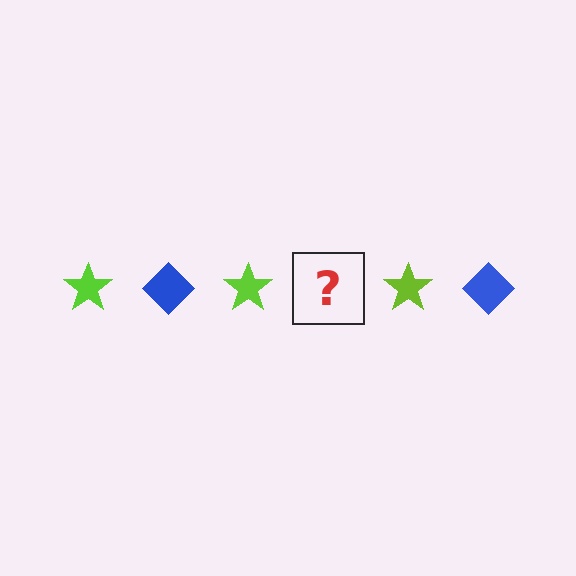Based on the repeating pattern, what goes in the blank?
The blank should be a blue diamond.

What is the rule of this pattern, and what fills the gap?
The rule is that the pattern alternates between lime star and blue diamond. The gap should be filled with a blue diamond.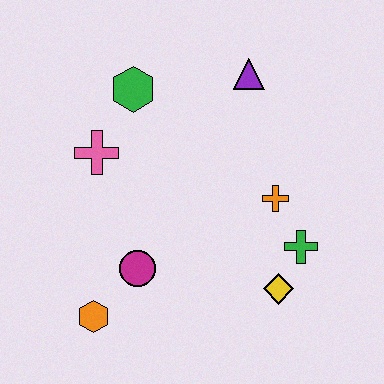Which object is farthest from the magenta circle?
The purple triangle is farthest from the magenta circle.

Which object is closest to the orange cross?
The green cross is closest to the orange cross.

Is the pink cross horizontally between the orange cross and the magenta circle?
No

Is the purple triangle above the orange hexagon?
Yes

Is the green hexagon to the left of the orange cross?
Yes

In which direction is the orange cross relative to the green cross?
The orange cross is above the green cross.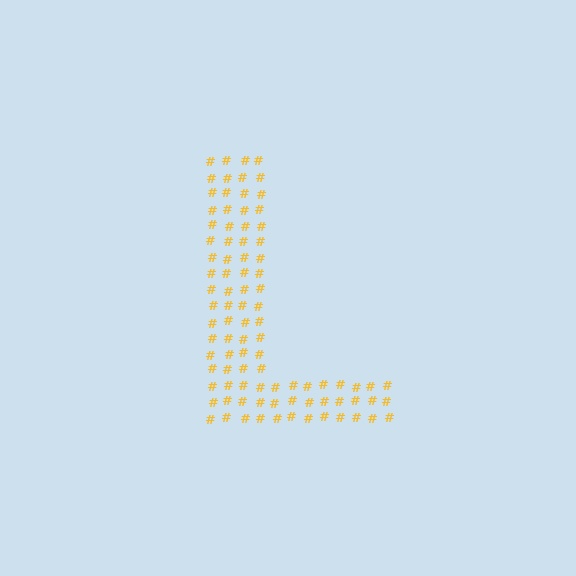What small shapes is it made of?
It is made of small hash symbols.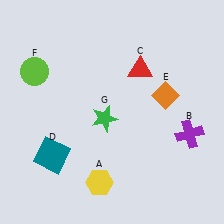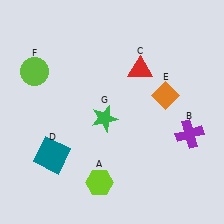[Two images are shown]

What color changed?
The hexagon (A) changed from yellow in Image 1 to lime in Image 2.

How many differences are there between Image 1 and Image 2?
There is 1 difference between the two images.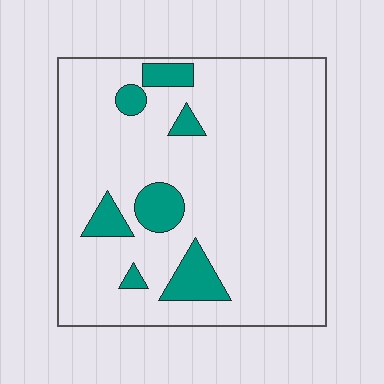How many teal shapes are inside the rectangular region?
7.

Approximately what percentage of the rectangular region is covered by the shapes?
Approximately 10%.